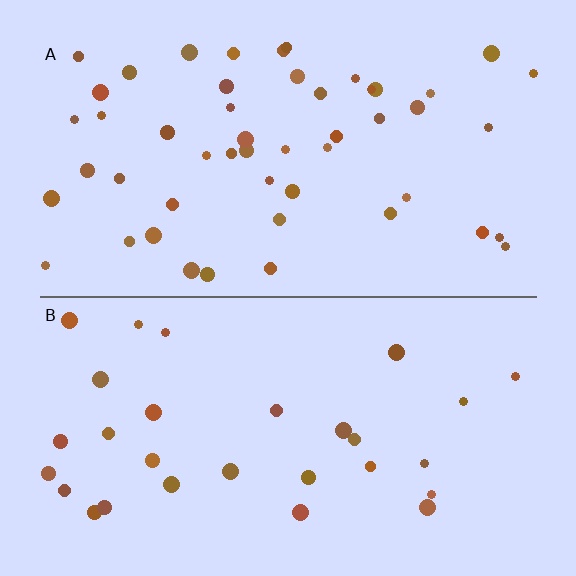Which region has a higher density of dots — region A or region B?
A (the top).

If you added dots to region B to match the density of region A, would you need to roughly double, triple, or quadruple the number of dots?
Approximately double.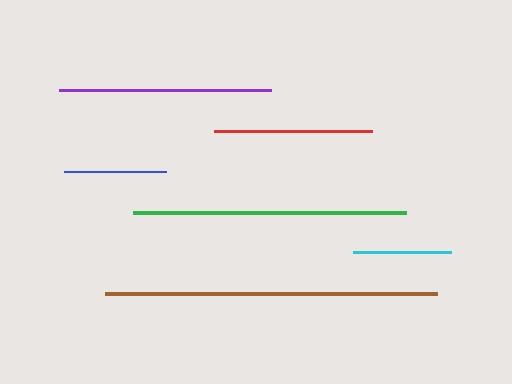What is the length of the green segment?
The green segment is approximately 273 pixels long.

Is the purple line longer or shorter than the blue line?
The purple line is longer than the blue line.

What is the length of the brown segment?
The brown segment is approximately 331 pixels long.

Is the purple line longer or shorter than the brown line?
The brown line is longer than the purple line.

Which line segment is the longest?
The brown line is the longest at approximately 331 pixels.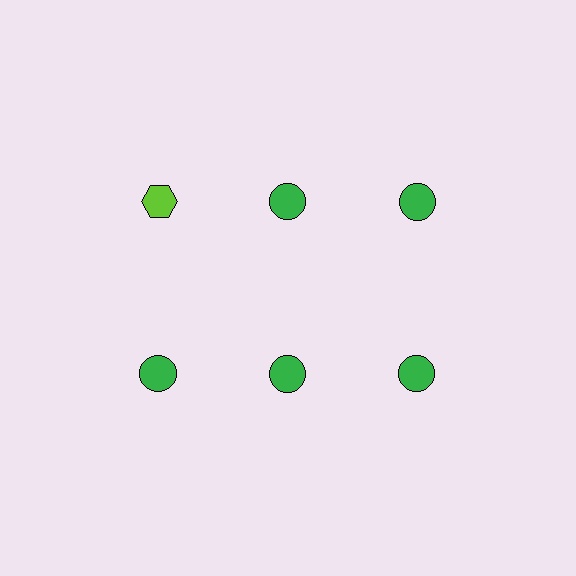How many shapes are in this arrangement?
There are 6 shapes arranged in a grid pattern.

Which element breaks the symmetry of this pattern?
The lime hexagon in the top row, leftmost column breaks the symmetry. All other shapes are green circles.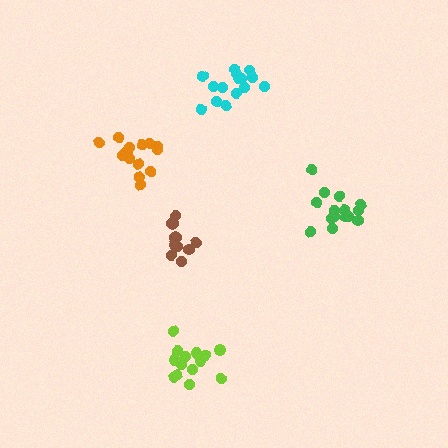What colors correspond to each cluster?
The clusters are colored: orange, lime, green, cyan, brown.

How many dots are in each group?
Group 1: 15 dots, Group 2: 15 dots, Group 3: 15 dots, Group 4: 15 dots, Group 5: 11 dots (71 total).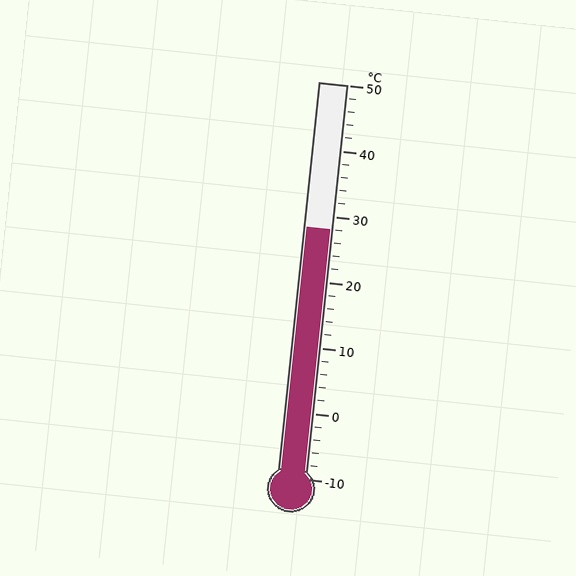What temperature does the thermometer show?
The thermometer shows approximately 28°C.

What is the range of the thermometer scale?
The thermometer scale ranges from -10°C to 50°C.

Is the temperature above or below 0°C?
The temperature is above 0°C.